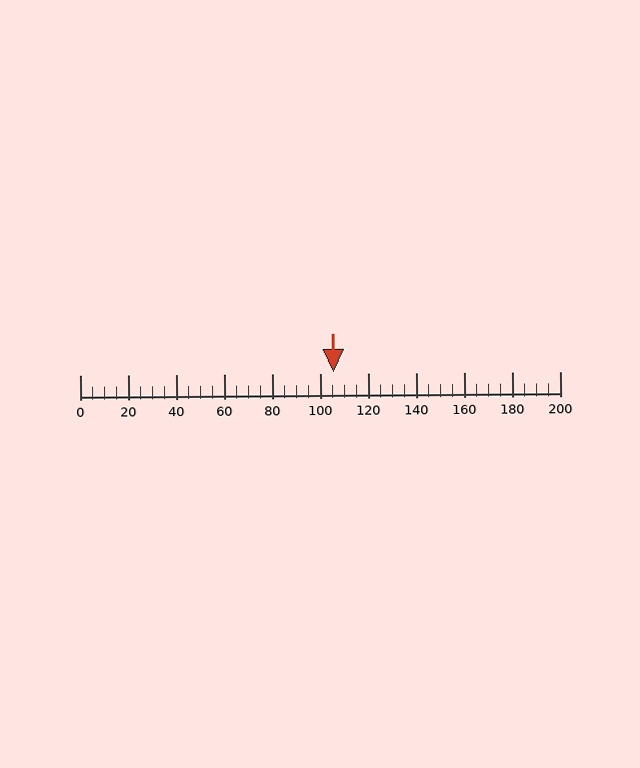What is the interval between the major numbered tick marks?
The major tick marks are spaced 20 units apart.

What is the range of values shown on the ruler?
The ruler shows values from 0 to 200.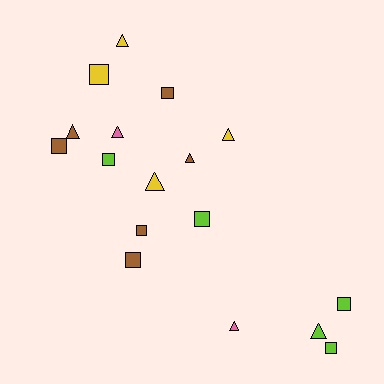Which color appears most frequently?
Brown, with 6 objects.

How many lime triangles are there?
There is 1 lime triangle.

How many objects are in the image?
There are 17 objects.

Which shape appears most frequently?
Square, with 9 objects.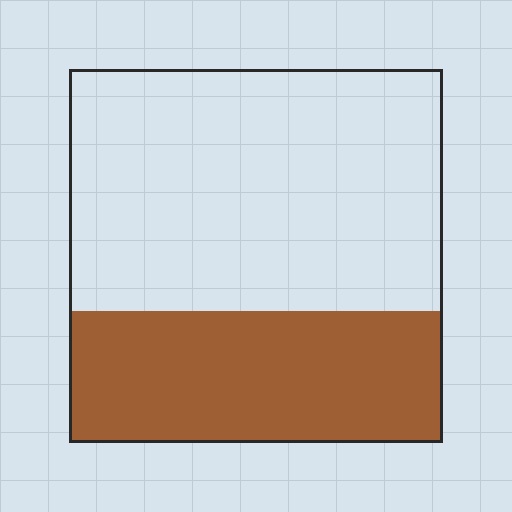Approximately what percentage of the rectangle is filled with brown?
Approximately 35%.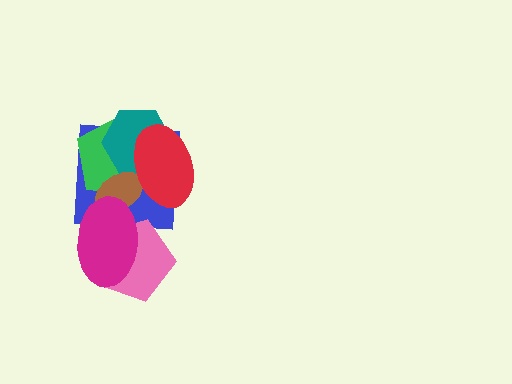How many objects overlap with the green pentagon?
4 objects overlap with the green pentagon.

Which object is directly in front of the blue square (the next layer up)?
The green pentagon is directly in front of the blue square.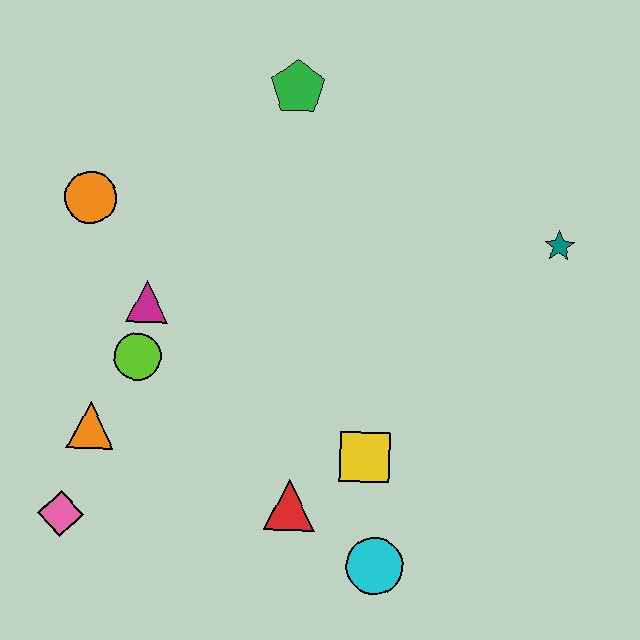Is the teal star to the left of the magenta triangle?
No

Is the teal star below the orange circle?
Yes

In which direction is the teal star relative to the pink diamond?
The teal star is to the right of the pink diamond.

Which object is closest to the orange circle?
The magenta triangle is closest to the orange circle.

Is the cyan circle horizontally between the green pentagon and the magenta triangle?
No